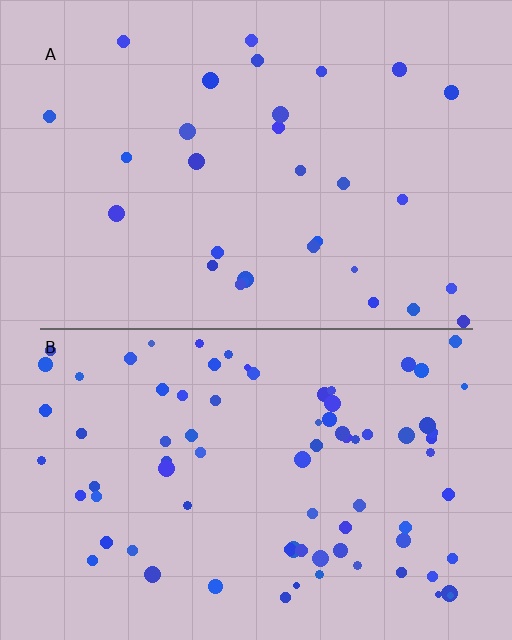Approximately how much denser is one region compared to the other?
Approximately 2.6× — region B over region A.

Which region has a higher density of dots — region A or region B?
B (the bottom).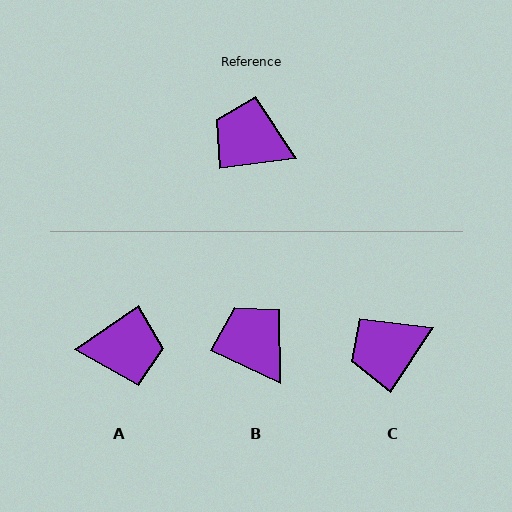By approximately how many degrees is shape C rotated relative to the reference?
Approximately 49 degrees counter-clockwise.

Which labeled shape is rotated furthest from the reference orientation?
A, about 153 degrees away.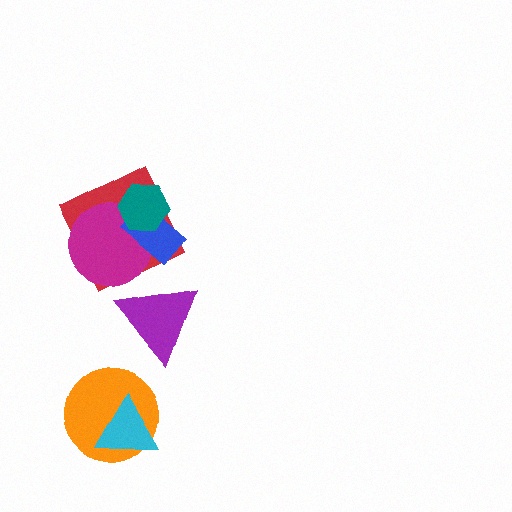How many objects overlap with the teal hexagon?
3 objects overlap with the teal hexagon.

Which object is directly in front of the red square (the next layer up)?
The magenta circle is directly in front of the red square.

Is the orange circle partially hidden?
Yes, it is partially covered by another shape.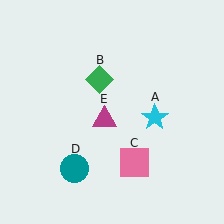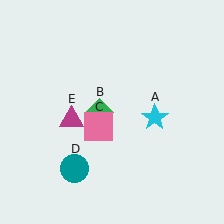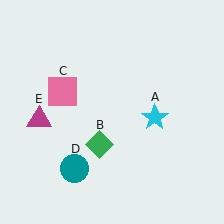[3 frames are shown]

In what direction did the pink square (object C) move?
The pink square (object C) moved up and to the left.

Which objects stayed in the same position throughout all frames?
Cyan star (object A) and teal circle (object D) remained stationary.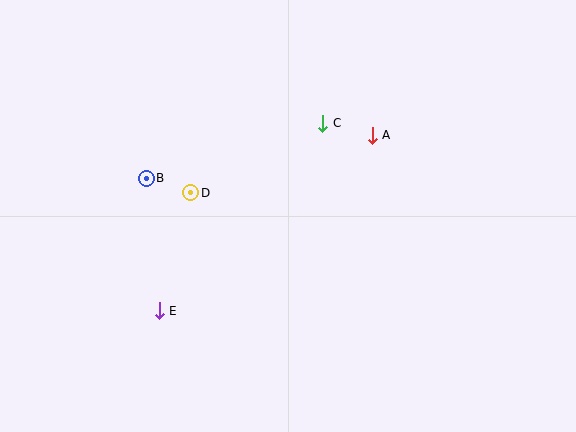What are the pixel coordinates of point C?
Point C is at (323, 123).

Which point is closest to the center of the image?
Point C at (323, 123) is closest to the center.